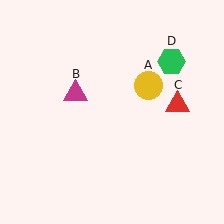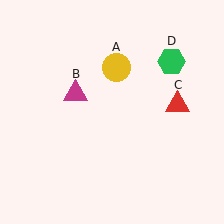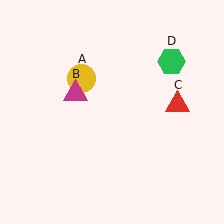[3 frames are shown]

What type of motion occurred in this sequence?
The yellow circle (object A) rotated counterclockwise around the center of the scene.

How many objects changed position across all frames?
1 object changed position: yellow circle (object A).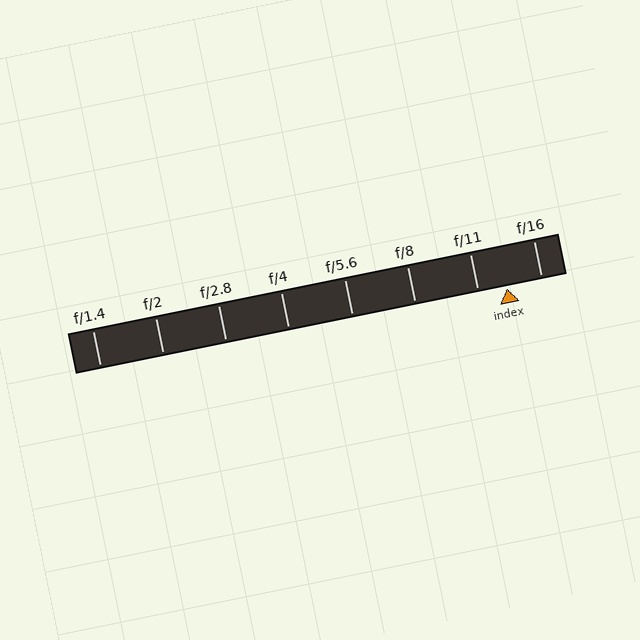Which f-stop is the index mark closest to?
The index mark is closest to f/11.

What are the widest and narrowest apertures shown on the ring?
The widest aperture shown is f/1.4 and the narrowest is f/16.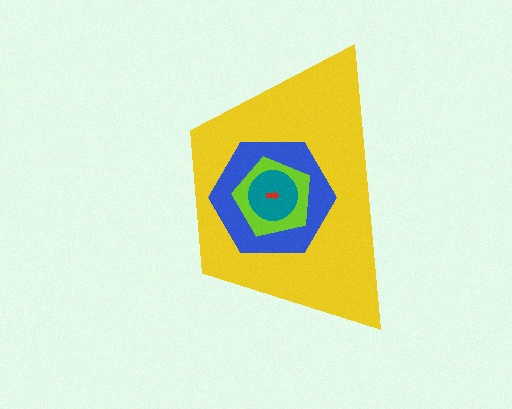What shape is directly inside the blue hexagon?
The lime pentagon.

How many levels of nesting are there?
5.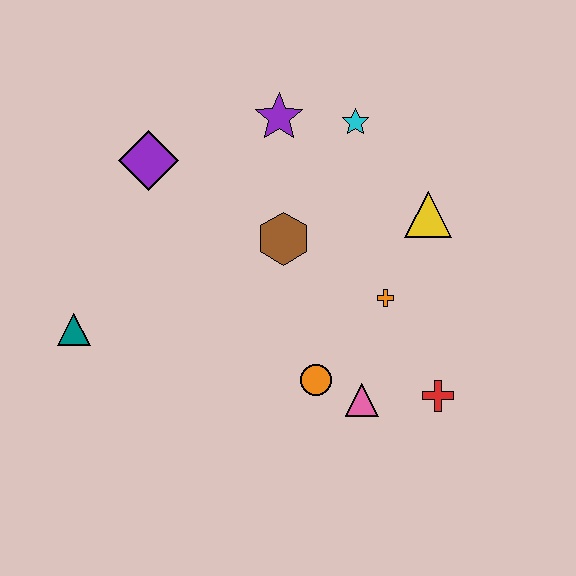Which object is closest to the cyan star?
The purple star is closest to the cyan star.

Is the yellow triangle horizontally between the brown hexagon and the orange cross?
No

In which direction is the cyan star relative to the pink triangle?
The cyan star is above the pink triangle.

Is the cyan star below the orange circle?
No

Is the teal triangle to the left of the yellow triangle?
Yes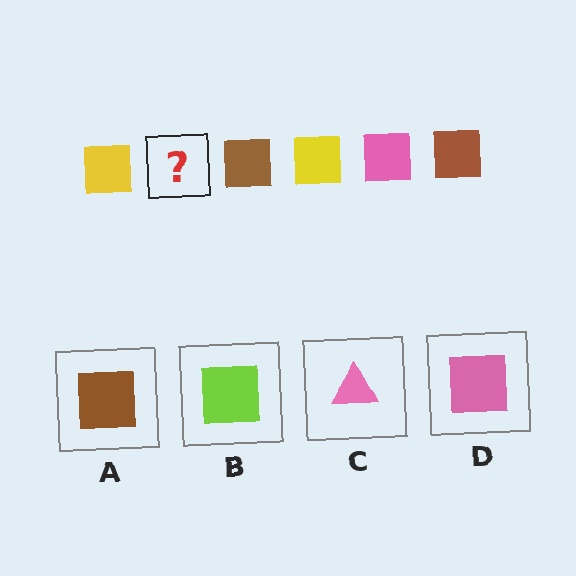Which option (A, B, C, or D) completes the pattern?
D.